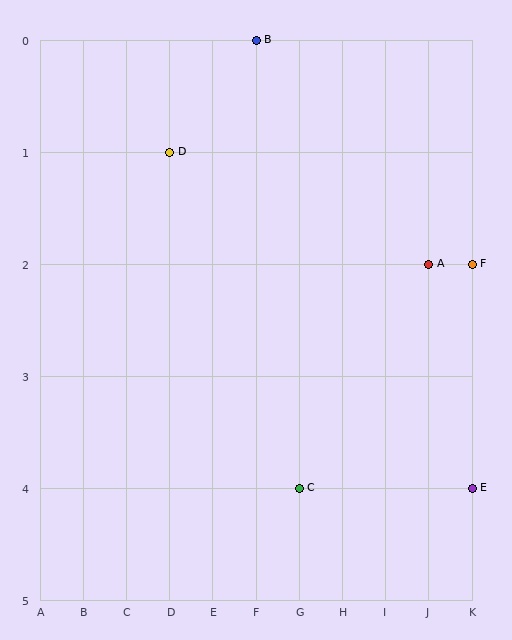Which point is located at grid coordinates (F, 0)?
Point B is at (F, 0).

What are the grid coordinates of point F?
Point F is at grid coordinates (K, 2).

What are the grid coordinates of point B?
Point B is at grid coordinates (F, 0).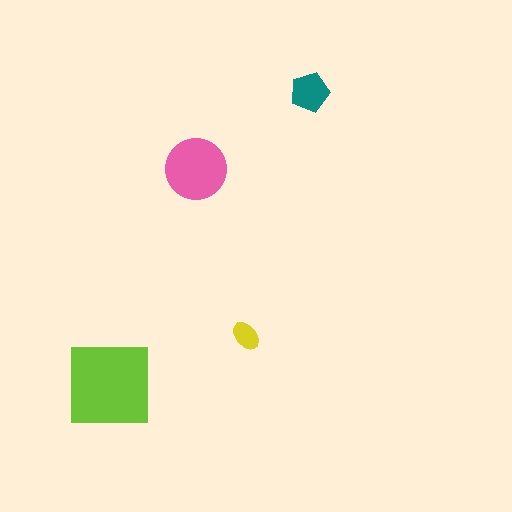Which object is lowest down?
The lime square is bottommost.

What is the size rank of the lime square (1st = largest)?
1st.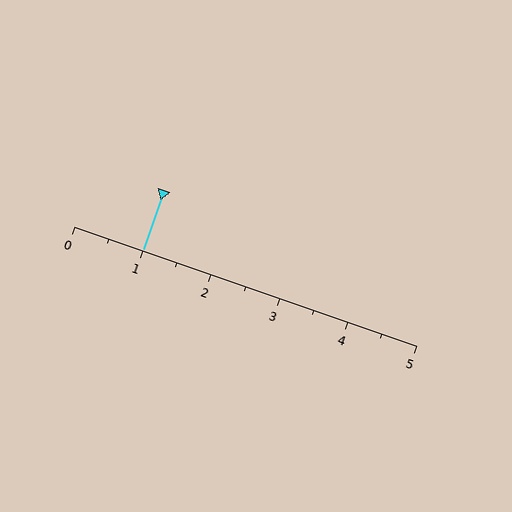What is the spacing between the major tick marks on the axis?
The major ticks are spaced 1 apart.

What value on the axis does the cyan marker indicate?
The marker indicates approximately 1.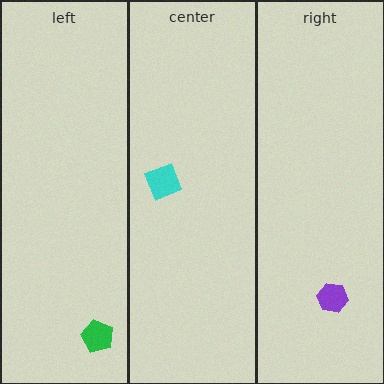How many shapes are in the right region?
1.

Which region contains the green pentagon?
The left region.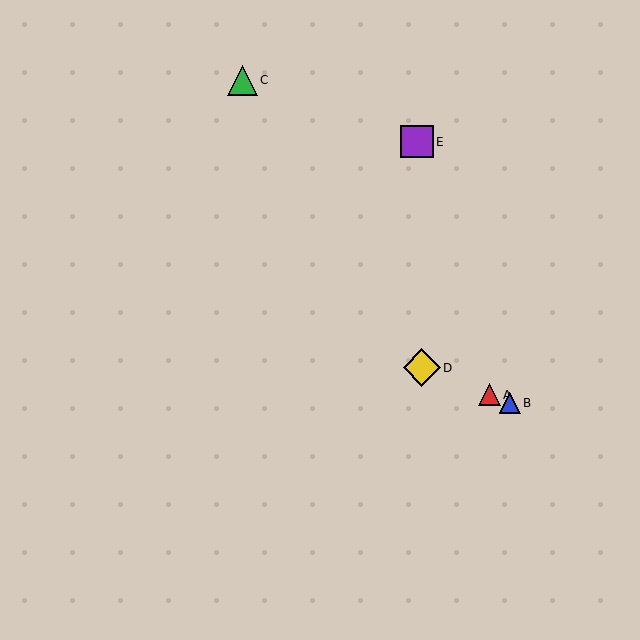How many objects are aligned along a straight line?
3 objects (A, B, D) are aligned along a straight line.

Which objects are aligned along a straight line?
Objects A, B, D are aligned along a straight line.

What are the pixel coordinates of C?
Object C is at (242, 80).